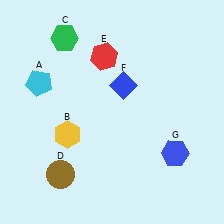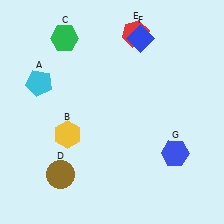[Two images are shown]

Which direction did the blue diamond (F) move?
The blue diamond (F) moved up.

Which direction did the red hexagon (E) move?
The red hexagon (E) moved right.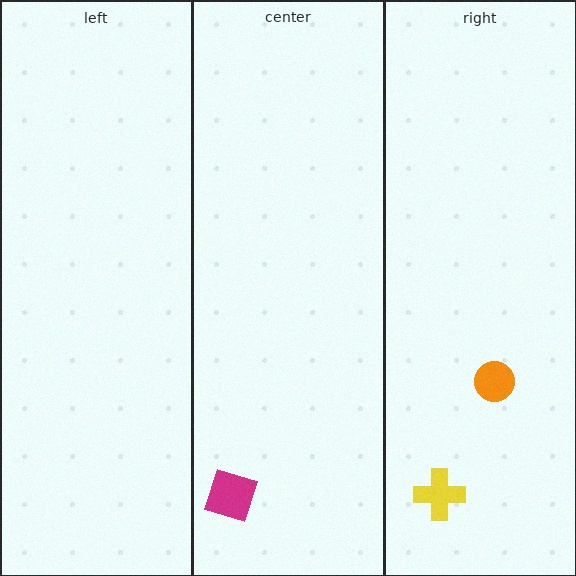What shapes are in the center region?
The magenta diamond.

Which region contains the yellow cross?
The right region.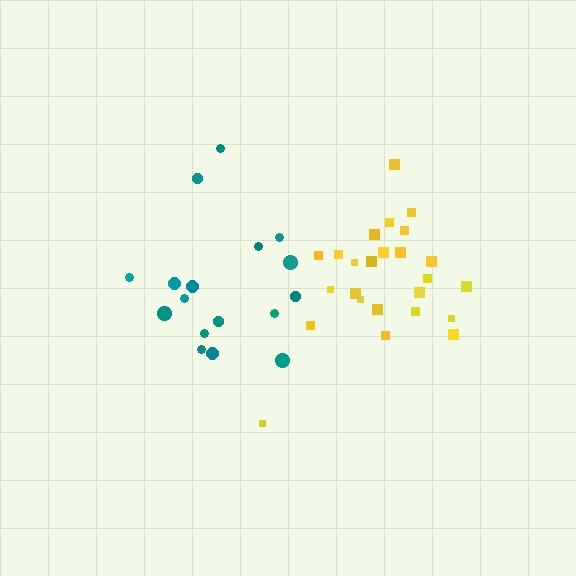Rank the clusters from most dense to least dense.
yellow, teal.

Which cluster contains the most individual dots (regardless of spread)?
Yellow (25).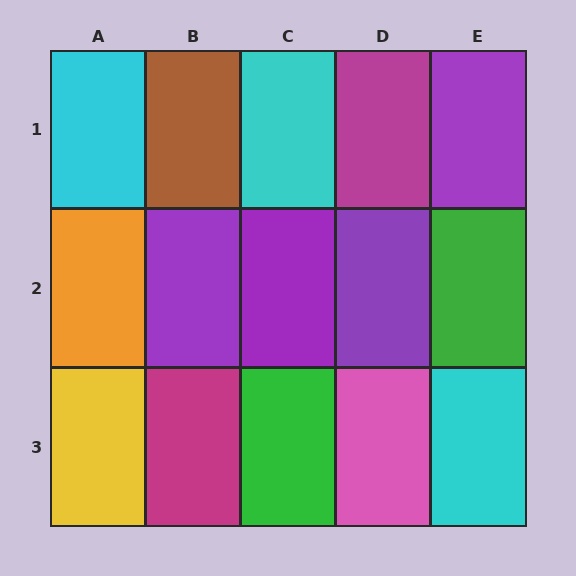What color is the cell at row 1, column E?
Purple.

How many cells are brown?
1 cell is brown.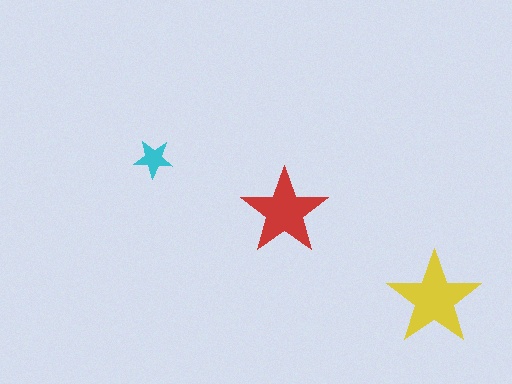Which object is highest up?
The cyan star is topmost.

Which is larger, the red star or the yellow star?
The yellow one.